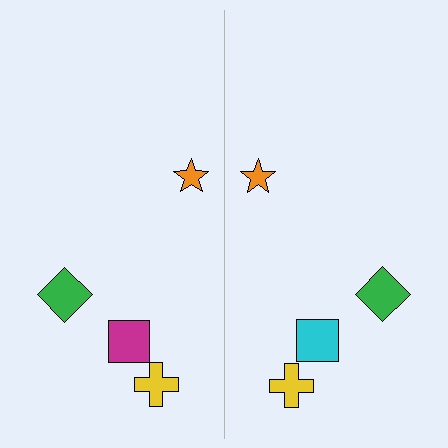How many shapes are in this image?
There are 8 shapes in this image.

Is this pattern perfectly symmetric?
No, the pattern is not perfectly symmetric. The cyan square on the right side breaks the symmetry — its mirror counterpart is magenta.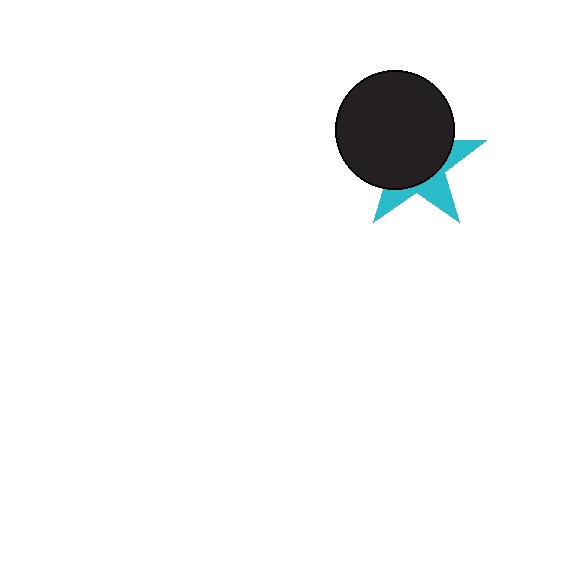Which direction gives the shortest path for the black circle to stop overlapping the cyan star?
Moving toward the upper-left gives the shortest separation.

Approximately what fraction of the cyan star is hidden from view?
Roughly 65% of the cyan star is hidden behind the black circle.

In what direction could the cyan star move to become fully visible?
The cyan star could move toward the lower-right. That would shift it out from behind the black circle entirely.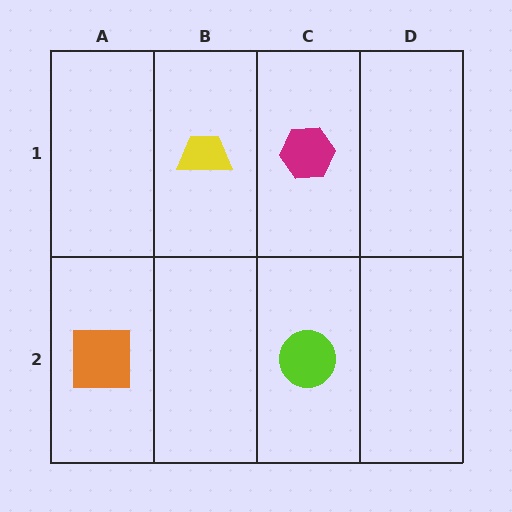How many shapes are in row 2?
2 shapes.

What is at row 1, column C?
A magenta hexagon.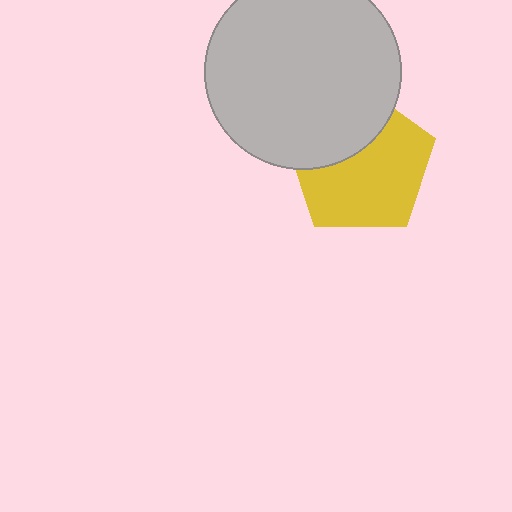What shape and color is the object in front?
The object in front is a light gray circle.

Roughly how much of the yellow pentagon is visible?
Most of it is visible (roughly 65%).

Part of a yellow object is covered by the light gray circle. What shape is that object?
It is a pentagon.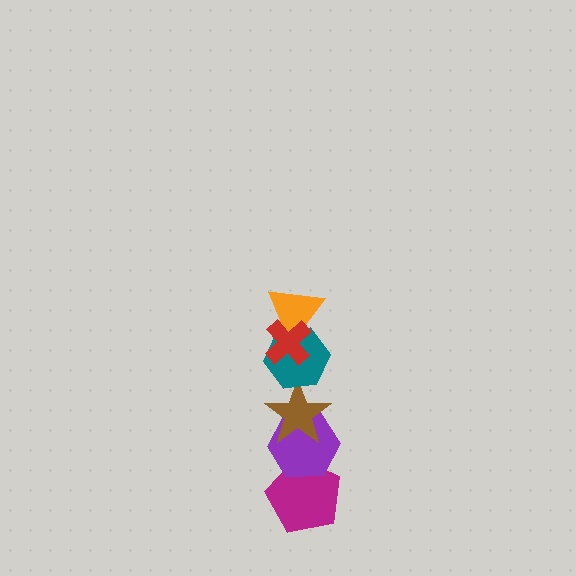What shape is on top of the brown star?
The teal hexagon is on top of the brown star.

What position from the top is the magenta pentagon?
The magenta pentagon is 6th from the top.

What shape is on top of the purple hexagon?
The brown star is on top of the purple hexagon.